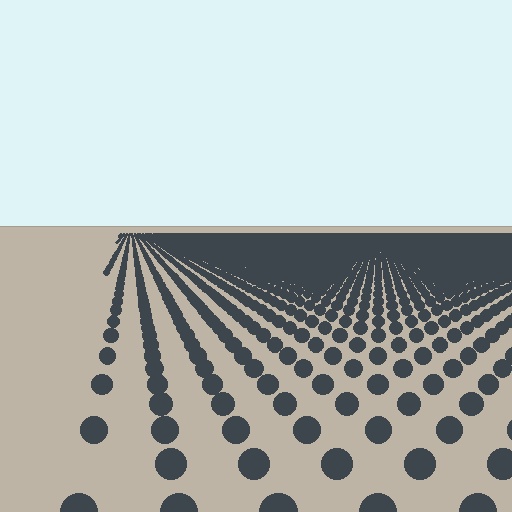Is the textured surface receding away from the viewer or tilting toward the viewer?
The surface is receding away from the viewer. Texture elements get smaller and denser toward the top.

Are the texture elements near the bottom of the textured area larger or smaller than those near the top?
Larger. Near the bottom, elements are closer to the viewer and appear at a bigger on-screen size.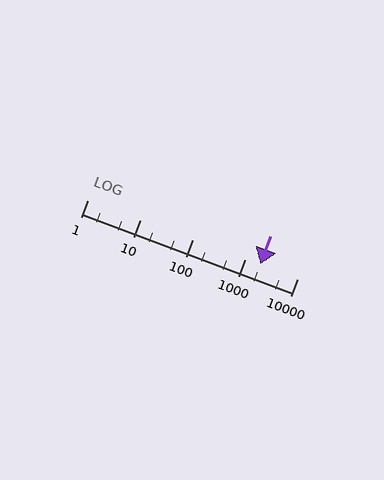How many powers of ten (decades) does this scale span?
The scale spans 4 decades, from 1 to 10000.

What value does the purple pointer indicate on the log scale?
The pointer indicates approximately 2000.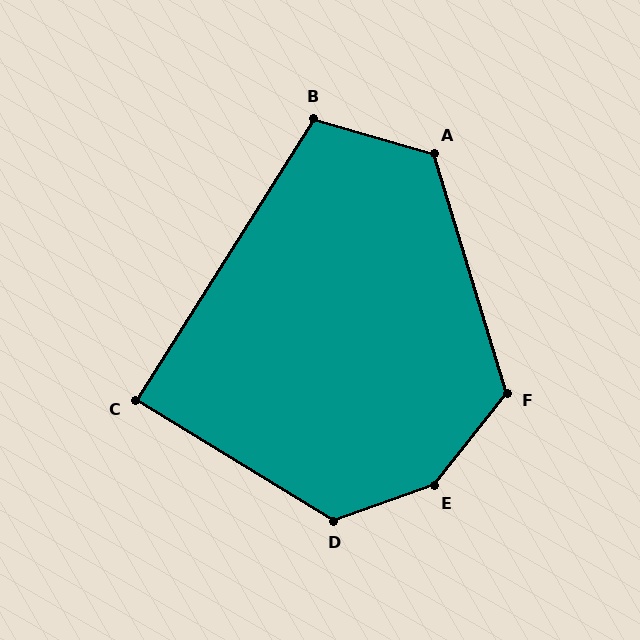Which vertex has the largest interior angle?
E, at approximately 147 degrees.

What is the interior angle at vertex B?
Approximately 106 degrees (obtuse).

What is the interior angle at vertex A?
Approximately 123 degrees (obtuse).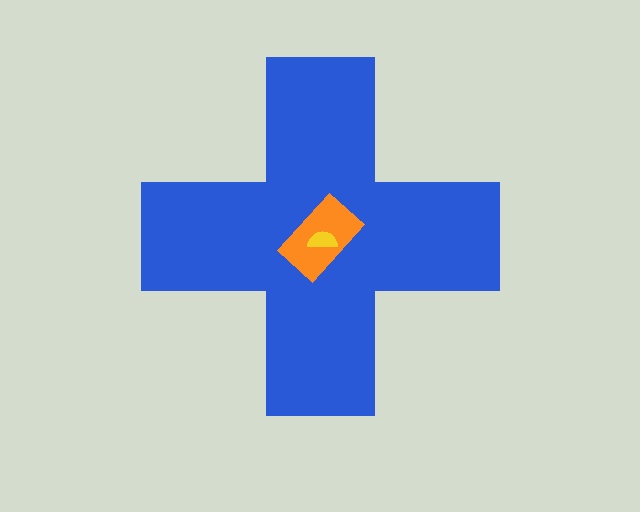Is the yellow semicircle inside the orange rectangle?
Yes.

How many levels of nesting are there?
3.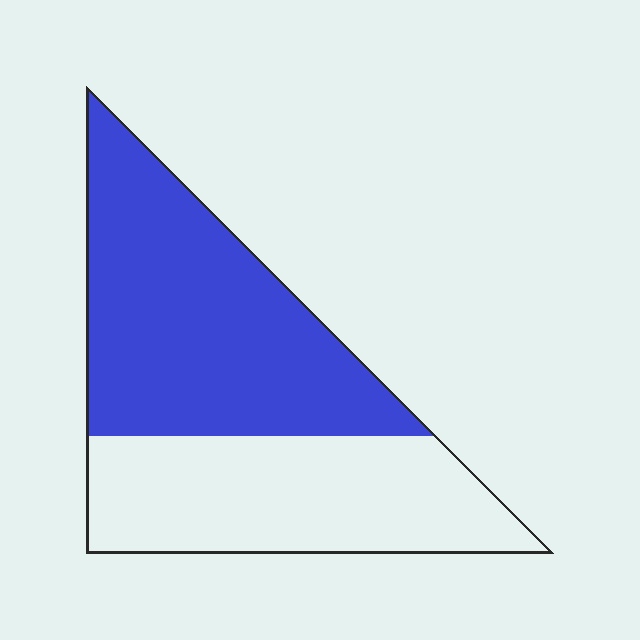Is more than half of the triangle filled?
Yes.